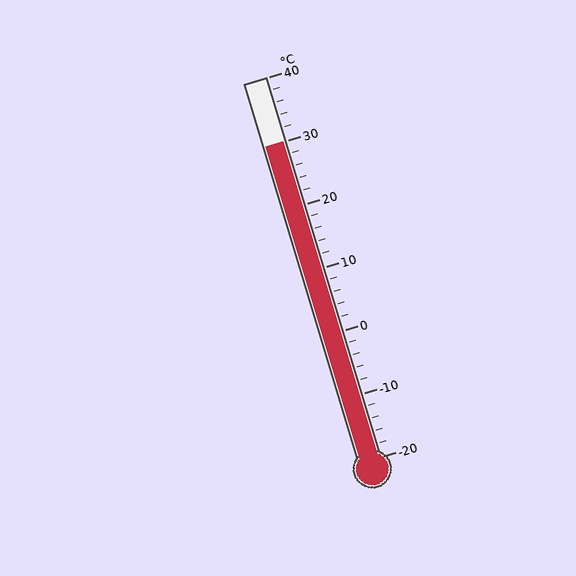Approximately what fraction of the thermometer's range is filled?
The thermometer is filled to approximately 85% of its range.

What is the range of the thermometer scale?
The thermometer scale ranges from -20°C to 40°C.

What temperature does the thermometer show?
The thermometer shows approximately 30°C.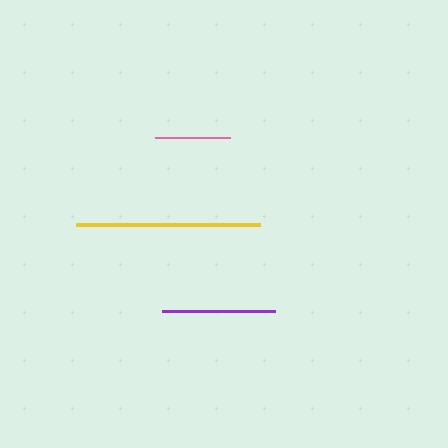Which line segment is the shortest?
The pink line is the shortest at approximately 75 pixels.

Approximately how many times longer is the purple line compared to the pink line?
The purple line is approximately 1.5 times the length of the pink line.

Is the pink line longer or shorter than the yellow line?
The yellow line is longer than the pink line.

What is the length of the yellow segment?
The yellow segment is approximately 184 pixels long.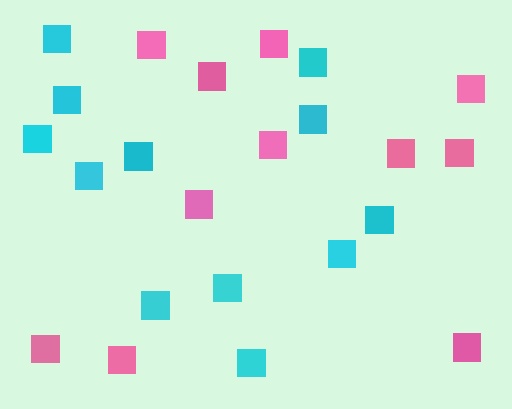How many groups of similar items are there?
There are 2 groups: one group of cyan squares (12) and one group of pink squares (11).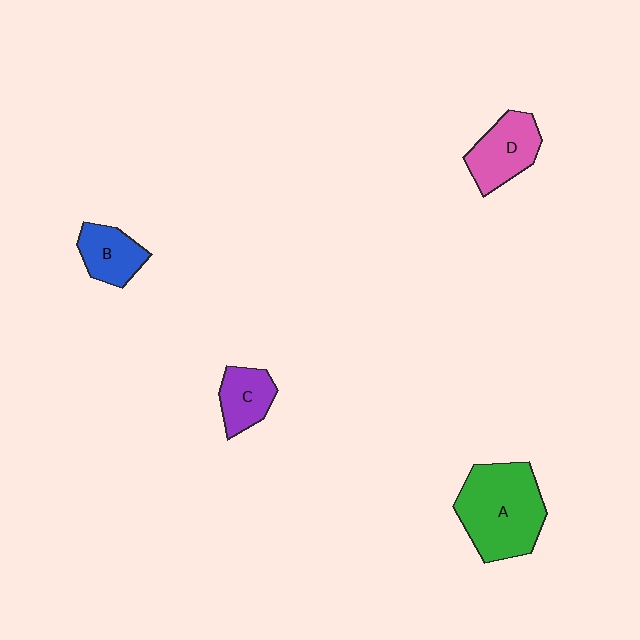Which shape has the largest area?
Shape A (green).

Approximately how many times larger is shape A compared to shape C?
Approximately 2.3 times.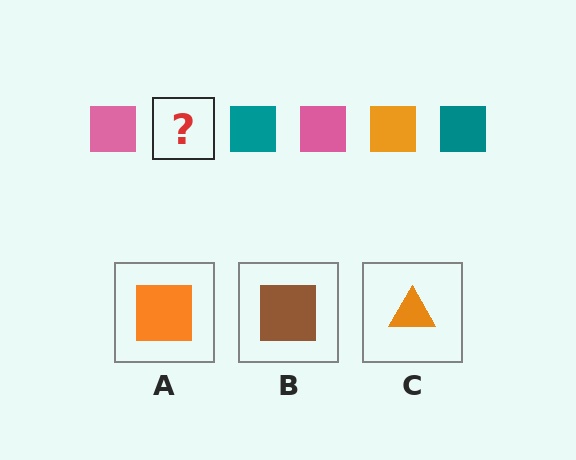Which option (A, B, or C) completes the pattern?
A.